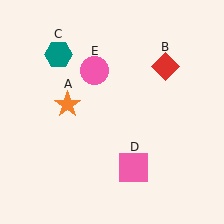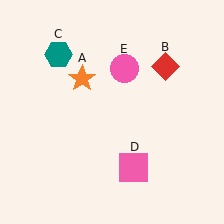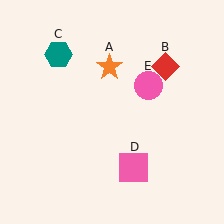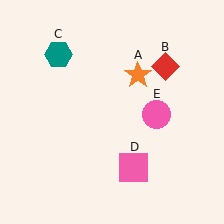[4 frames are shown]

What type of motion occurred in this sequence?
The orange star (object A), pink circle (object E) rotated clockwise around the center of the scene.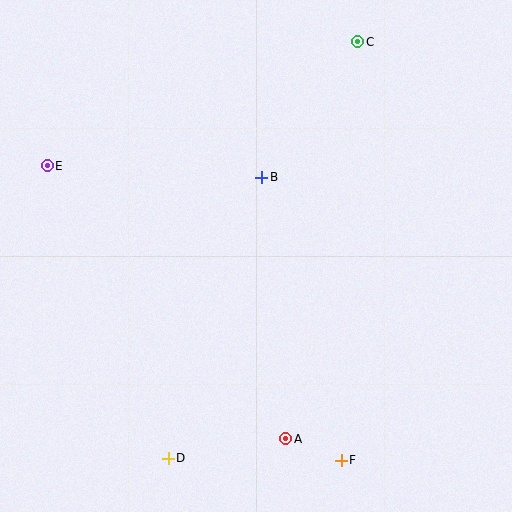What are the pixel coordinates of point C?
Point C is at (358, 42).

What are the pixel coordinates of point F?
Point F is at (341, 460).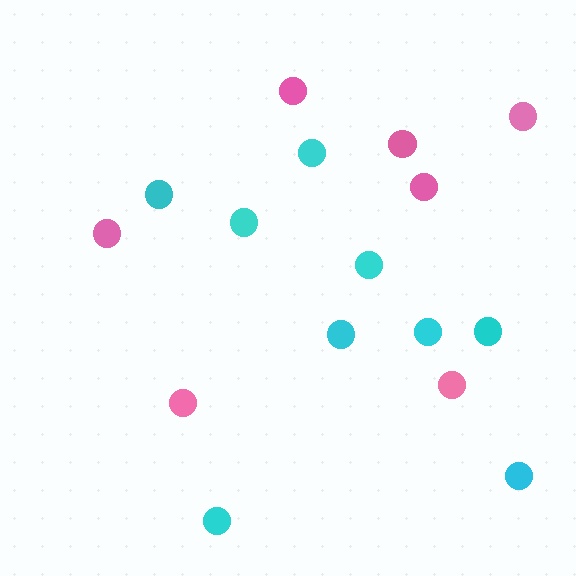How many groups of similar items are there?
There are 2 groups: one group of cyan circles (9) and one group of pink circles (7).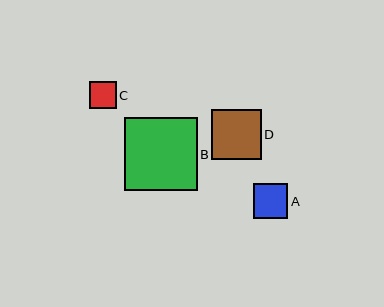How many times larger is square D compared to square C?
Square D is approximately 1.9 times the size of square C.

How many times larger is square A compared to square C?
Square A is approximately 1.3 times the size of square C.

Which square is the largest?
Square B is the largest with a size of approximately 73 pixels.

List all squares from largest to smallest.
From largest to smallest: B, D, A, C.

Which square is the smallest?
Square C is the smallest with a size of approximately 27 pixels.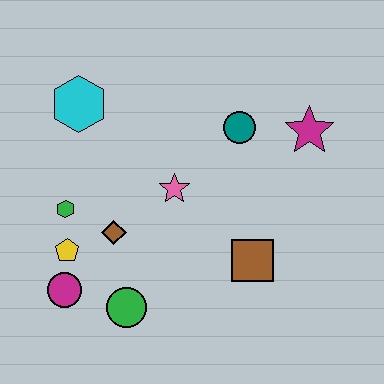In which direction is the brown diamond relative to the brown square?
The brown diamond is to the left of the brown square.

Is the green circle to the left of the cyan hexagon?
No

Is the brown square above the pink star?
No